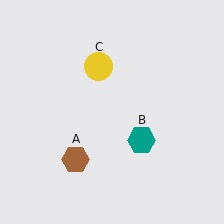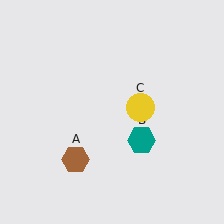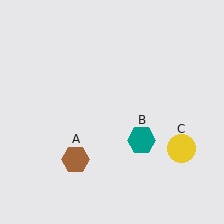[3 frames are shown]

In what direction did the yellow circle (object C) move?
The yellow circle (object C) moved down and to the right.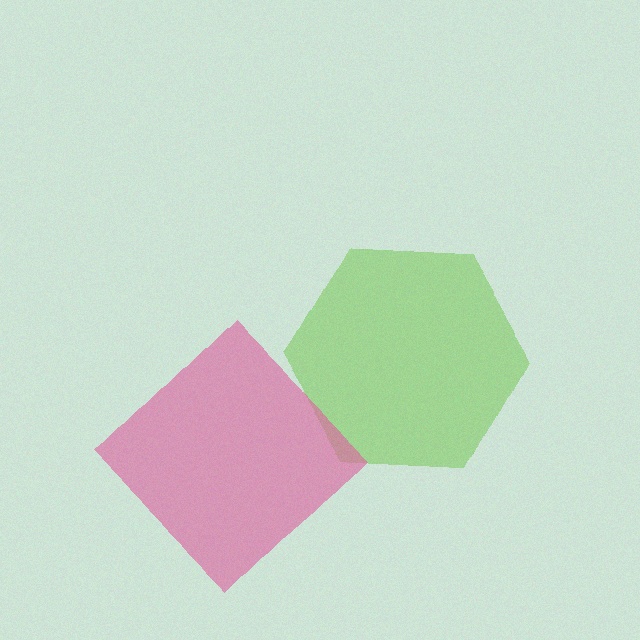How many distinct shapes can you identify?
There are 2 distinct shapes: a lime hexagon, a pink diamond.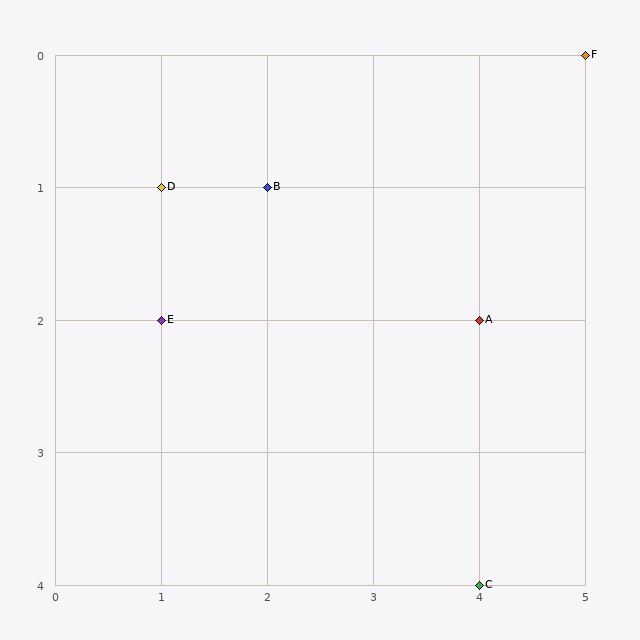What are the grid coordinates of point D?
Point D is at grid coordinates (1, 1).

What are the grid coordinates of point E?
Point E is at grid coordinates (1, 2).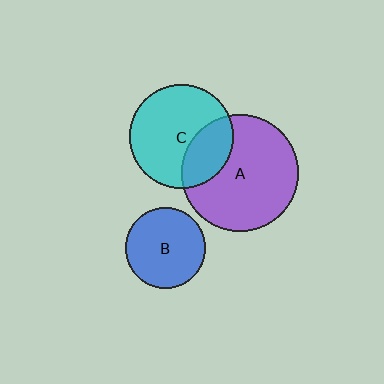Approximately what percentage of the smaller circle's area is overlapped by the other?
Approximately 30%.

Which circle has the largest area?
Circle A (purple).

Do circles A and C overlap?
Yes.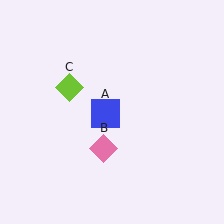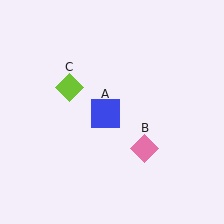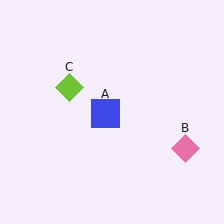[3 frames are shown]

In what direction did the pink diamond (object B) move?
The pink diamond (object B) moved right.